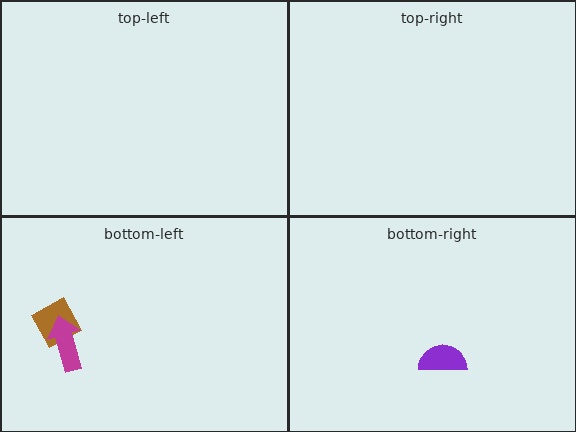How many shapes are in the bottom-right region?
1.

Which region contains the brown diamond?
The bottom-left region.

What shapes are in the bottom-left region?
The brown diamond, the magenta arrow.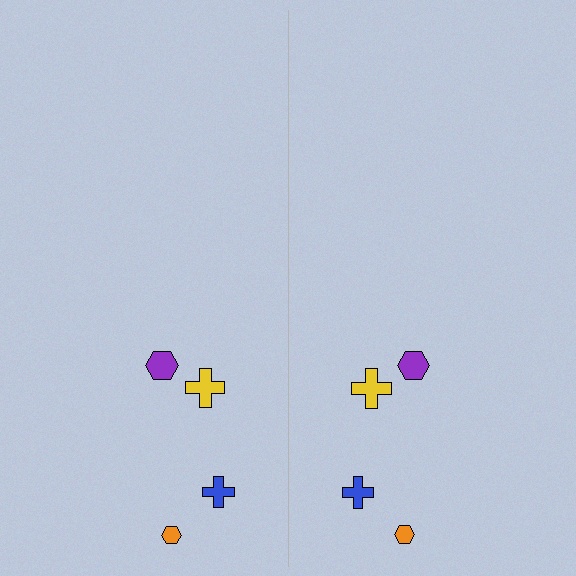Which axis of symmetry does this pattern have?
The pattern has a vertical axis of symmetry running through the center of the image.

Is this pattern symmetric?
Yes, this pattern has bilateral (reflection) symmetry.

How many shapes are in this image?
There are 8 shapes in this image.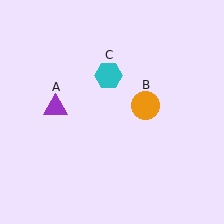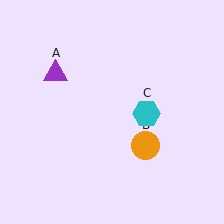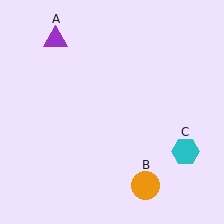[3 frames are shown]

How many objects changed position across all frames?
3 objects changed position: purple triangle (object A), orange circle (object B), cyan hexagon (object C).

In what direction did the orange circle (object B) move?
The orange circle (object B) moved down.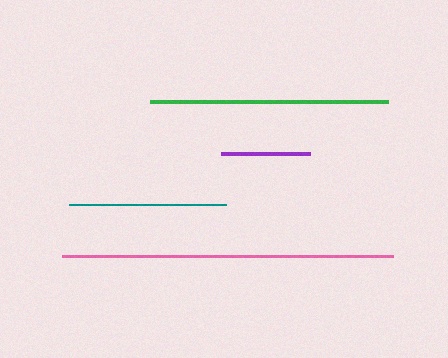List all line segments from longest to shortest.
From longest to shortest: pink, green, teal, purple.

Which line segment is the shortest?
The purple line is the shortest at approximately 89 pixels.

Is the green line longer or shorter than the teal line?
The green line is longer than the teal line.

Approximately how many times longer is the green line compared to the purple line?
The green line is approximately 2.7 times the length of the purple line.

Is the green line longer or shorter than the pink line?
The pink line is longer than the green line.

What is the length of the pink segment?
The pink segment is approximately 332 pixels long.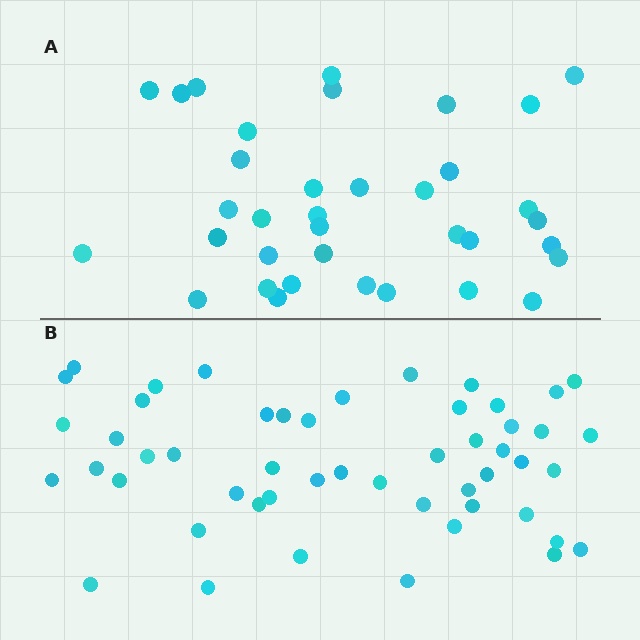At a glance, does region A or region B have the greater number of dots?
Region B (the bottom region) has more dots.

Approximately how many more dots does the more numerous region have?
Region B has approximately 15 more dots than region A.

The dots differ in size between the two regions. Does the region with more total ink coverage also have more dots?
No. Region A has more total ink coverage because its dots are larger, but region B actually contains more individual dots. Total area can be misleading — the number of items is what matters here.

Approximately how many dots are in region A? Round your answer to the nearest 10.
About 40 dots. (The exact count is 36, which rounds to 40.)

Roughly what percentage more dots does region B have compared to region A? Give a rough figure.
About 40% more.